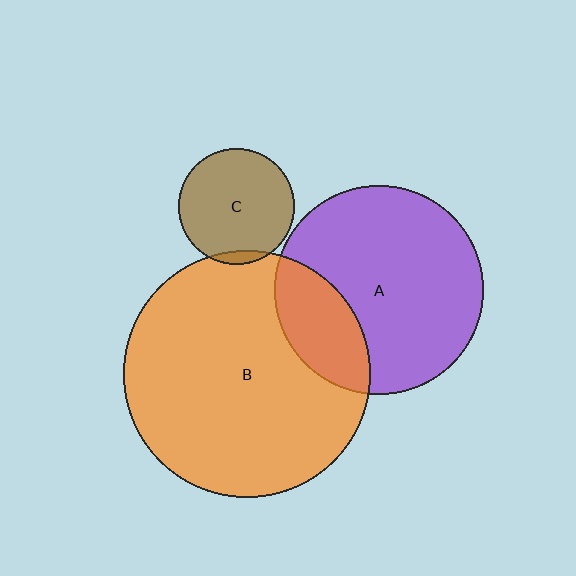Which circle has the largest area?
Circle B (orange).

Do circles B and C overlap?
Yes.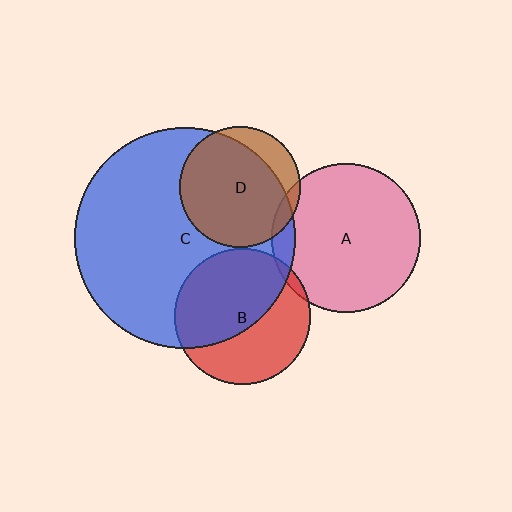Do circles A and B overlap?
Yes.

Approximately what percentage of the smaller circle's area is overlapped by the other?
Approximately 5%.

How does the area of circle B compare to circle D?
Approximately 1.3 times.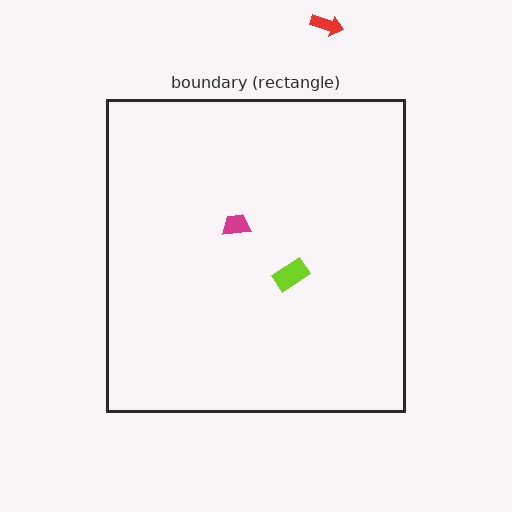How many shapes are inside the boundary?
2 inside, 1 outside.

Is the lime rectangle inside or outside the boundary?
Inside.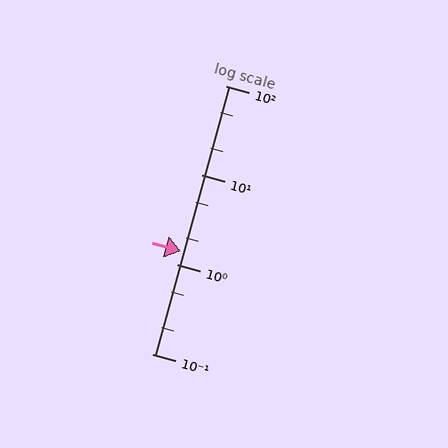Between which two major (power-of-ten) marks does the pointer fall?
The pointer is between 1 and 10.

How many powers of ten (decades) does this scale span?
The scale spans 3 decades, from 0.1 to 100.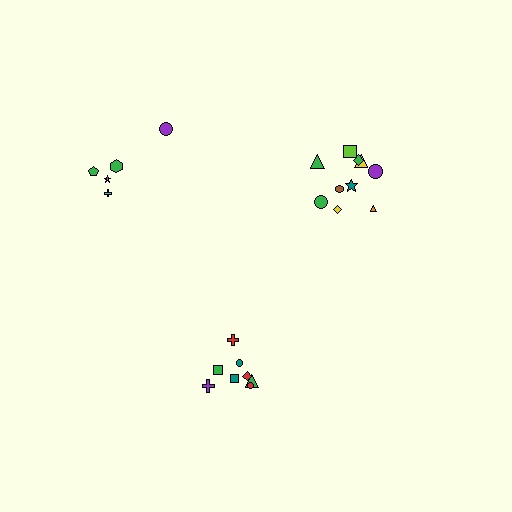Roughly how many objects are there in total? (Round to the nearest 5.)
Roughly 25 objects in total.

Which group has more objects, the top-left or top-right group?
The top-right group.